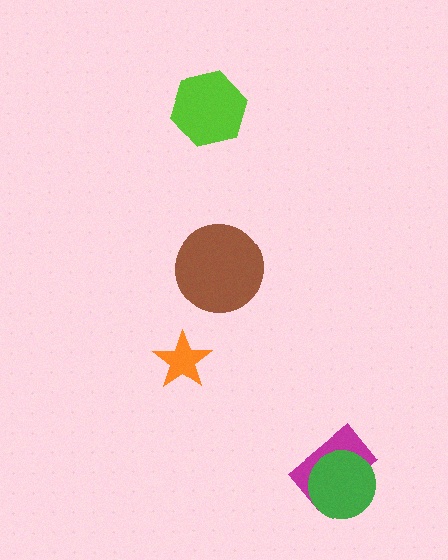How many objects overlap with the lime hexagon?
0 objects overlap with the lime hexagon.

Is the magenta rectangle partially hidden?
Yes, it is partially covered by another shape.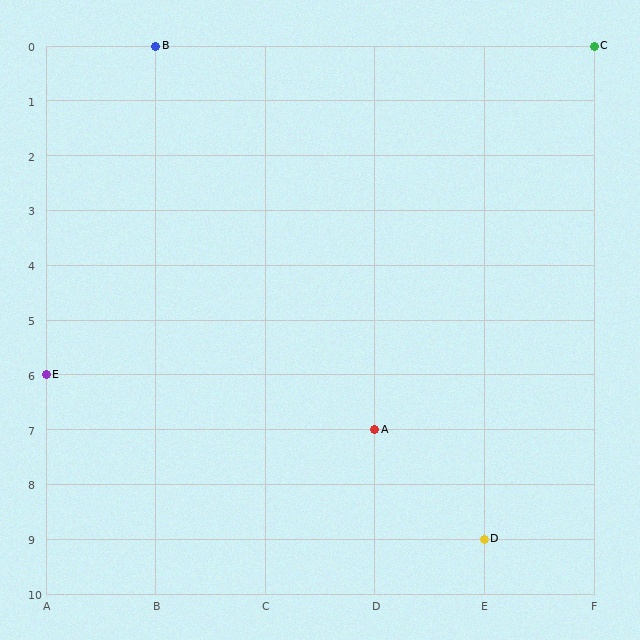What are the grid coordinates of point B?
Point B is at grid coordinates (B, 0).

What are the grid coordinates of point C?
Point C is at grid coordinates (F, 0).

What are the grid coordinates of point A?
Point A is at grid coordinates (D, 7).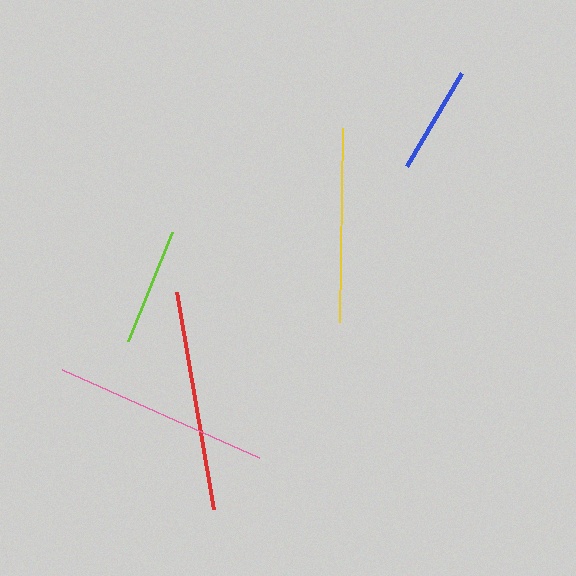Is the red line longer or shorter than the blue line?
The red line is longer than the blue line.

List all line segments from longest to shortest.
From longest to shortest: red, pink, yellow, lime, blue.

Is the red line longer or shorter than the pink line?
The red line is longer than the pink line.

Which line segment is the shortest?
The blue line is the shortest at approximately 108 pixels.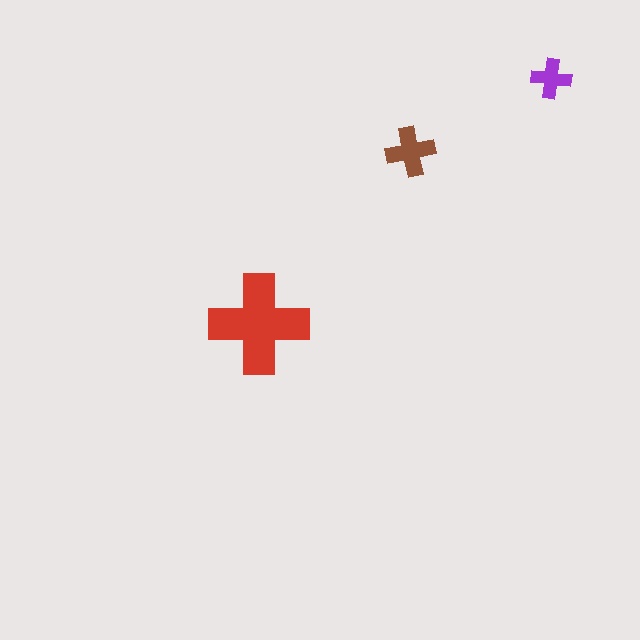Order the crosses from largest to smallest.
the red one, the brown one, the purple one.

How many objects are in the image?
There are 3 objects in the image.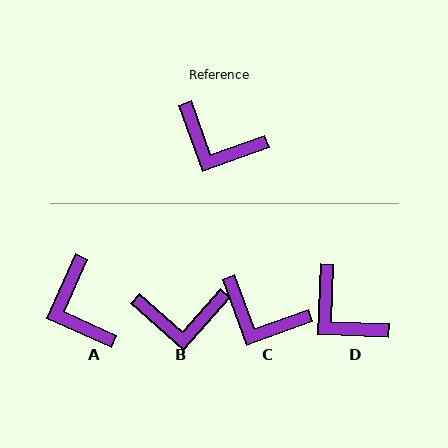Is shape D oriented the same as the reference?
No, it is off by about 22 degrees.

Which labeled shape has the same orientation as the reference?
C.